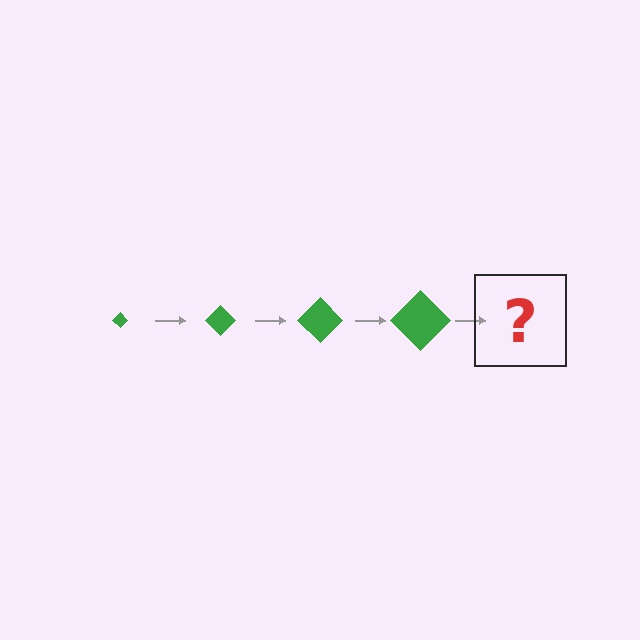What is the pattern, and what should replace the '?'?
The pattern is that the diamond gets progressively larger each step. The '?' should be a green diamond, larger than the previous one.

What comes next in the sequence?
The next element should be a green diamond, larger than the previous one.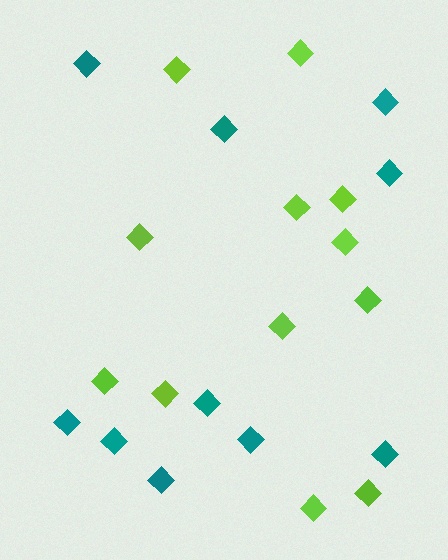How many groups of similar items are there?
There are 2 groups: one group of teal diamonds (10) and one group of lime diamonds (12).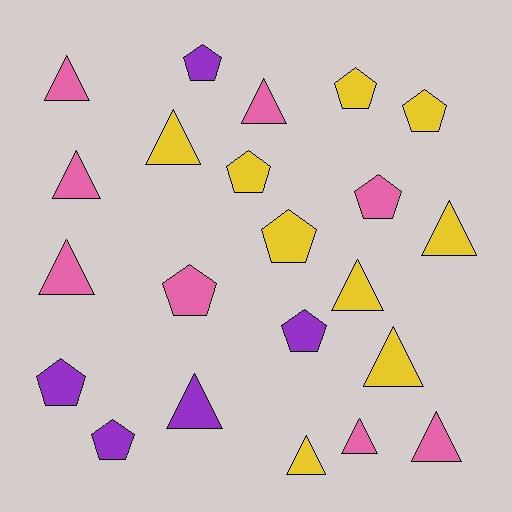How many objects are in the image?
There are 22 objects.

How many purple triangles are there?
There is 1 purple triangle.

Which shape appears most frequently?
Triangle, with 12 objects.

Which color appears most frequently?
Yellow, with 9 objects.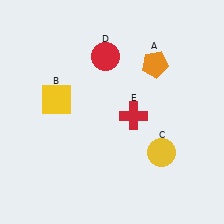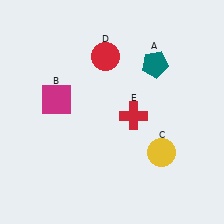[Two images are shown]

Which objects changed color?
A changed from orange to teal. B changed from yellow to magenta.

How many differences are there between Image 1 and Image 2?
There are 2 differences between the two images.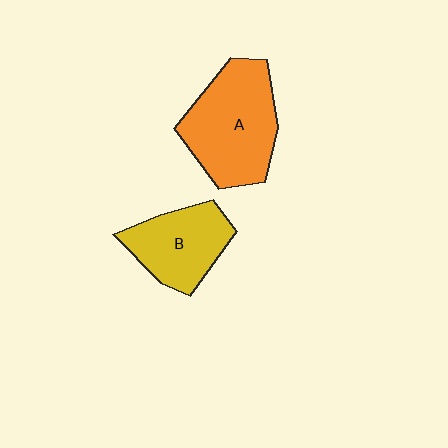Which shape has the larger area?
Shape A (orange).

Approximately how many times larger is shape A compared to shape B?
Approximately 1.4 times.